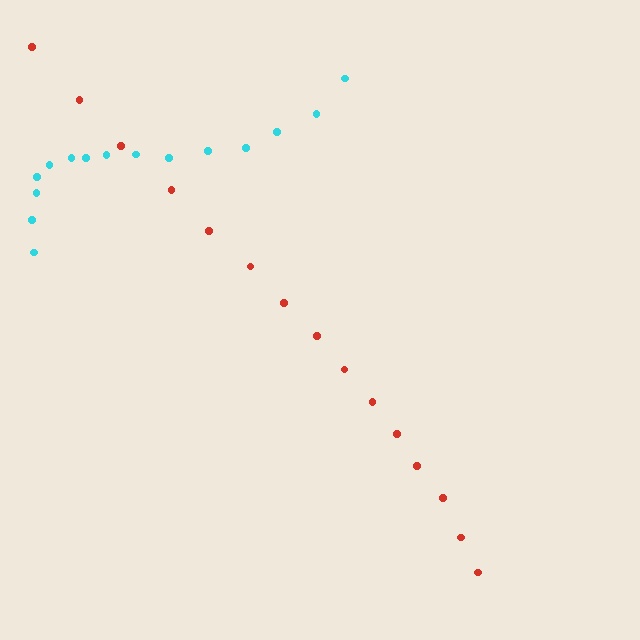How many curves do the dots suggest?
There are 2 distinct paths.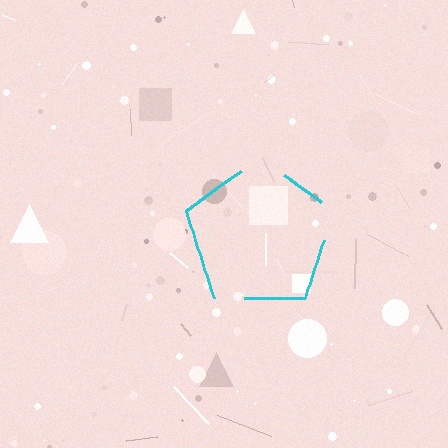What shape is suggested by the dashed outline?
The dashed outline suggests a pentagon.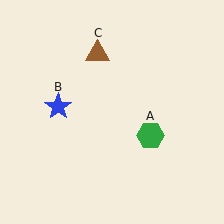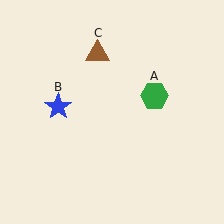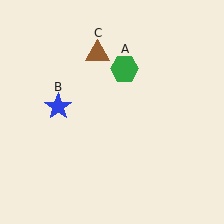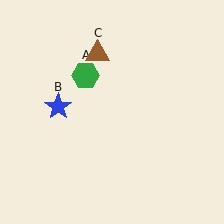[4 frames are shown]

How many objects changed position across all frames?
1 object changed position: green hexagon (object A).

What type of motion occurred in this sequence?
The green hexagon (object A) rotated counterclockwise around the center of the scene.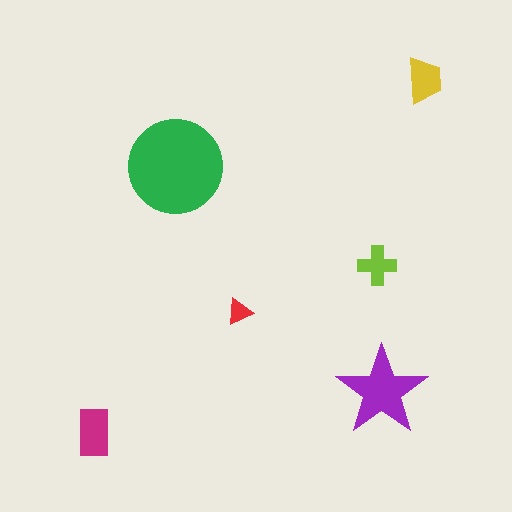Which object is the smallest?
The red triangle.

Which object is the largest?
The green circle.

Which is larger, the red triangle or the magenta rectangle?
The magenta rectangle.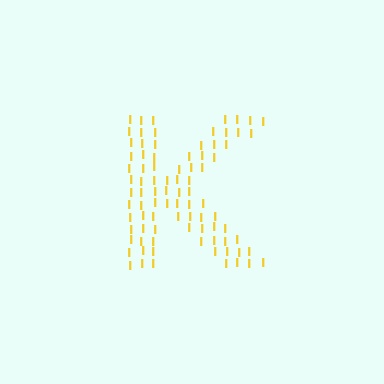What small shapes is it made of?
It is made of small letter I's.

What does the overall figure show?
The overall figure shows the letter K.